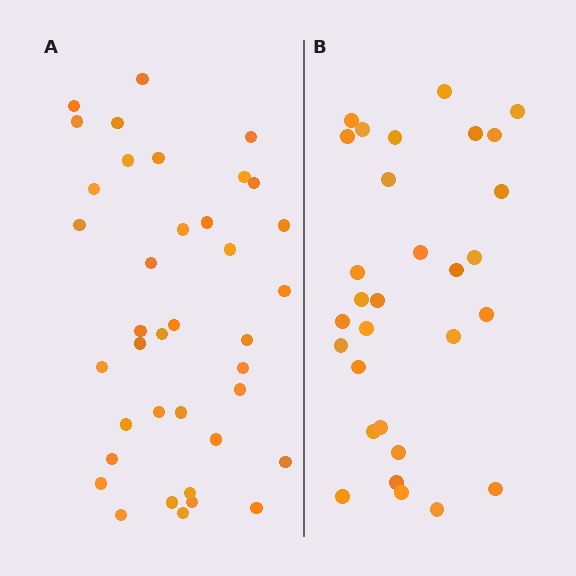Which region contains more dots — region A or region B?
Region A (the left region) has more dots.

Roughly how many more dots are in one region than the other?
Region A has roughly 8 or so more dots than region B.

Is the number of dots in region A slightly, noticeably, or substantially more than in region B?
Region A has noticeably more, but not dramatically so. The ratio is roughly 1.3 to 1.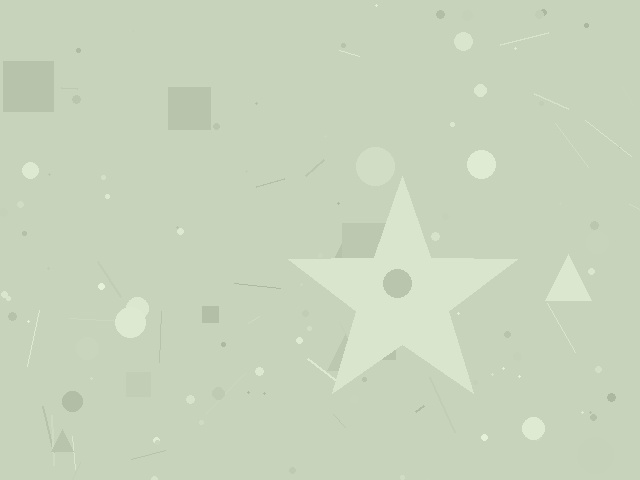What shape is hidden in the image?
A star is hidden in the image.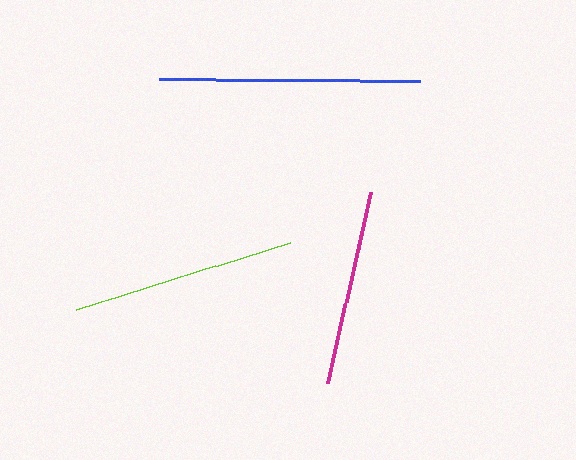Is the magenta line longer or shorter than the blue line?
The blue line is longer than the magenta line.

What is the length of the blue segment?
The blue segment is approximately 261 pixels long.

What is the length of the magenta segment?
The magenta segment is approximately 196 pixels long.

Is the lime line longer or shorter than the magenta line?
The lime line is longer than the magenta line.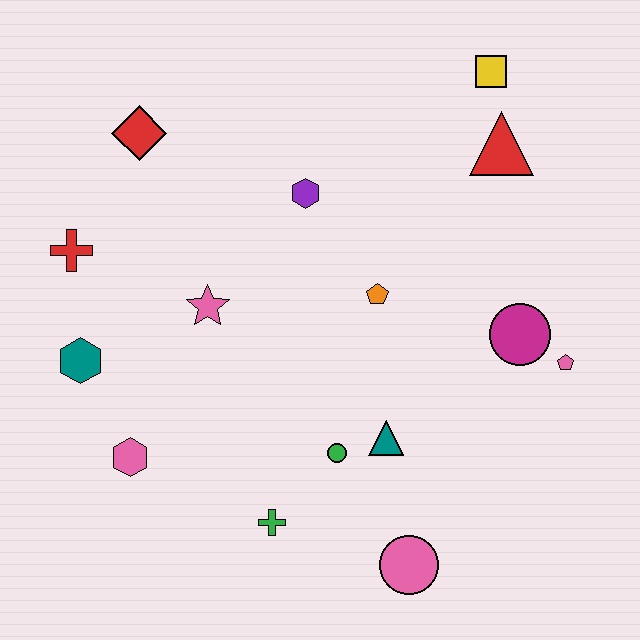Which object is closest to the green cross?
The green circle is closest to the green cross.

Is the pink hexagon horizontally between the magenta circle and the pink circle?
No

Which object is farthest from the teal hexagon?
The yellow square is farthest from the teal hexagon.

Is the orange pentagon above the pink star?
Yes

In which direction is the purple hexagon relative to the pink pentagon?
The purple hexagon is to the left of the pink pentagon.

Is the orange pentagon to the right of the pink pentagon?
No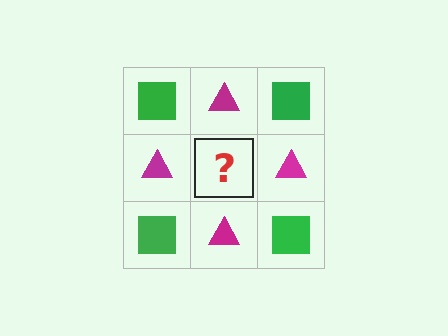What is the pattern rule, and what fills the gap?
The rule is that it alternates green square and magenta triangle in a checkerboard pattern. The gap should be filled with a green square.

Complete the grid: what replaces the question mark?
The question mark should be replaced with a green square.